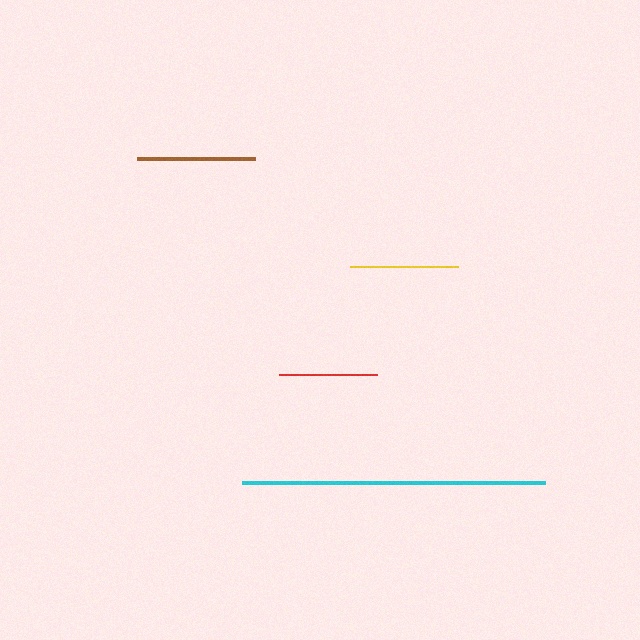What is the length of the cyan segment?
The cyan segment is approximately 303 pixels long.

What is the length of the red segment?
The red segment is approximately 99 pixels long.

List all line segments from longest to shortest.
From longest to shortest: cyan, brown, yellow, red.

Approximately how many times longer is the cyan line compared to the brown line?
The cyan line is approximately 2.6 times the length of the brown line.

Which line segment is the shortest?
The red line is the shortest at approximately 99 pixels.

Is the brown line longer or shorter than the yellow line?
The brown line is longer than the yellow line.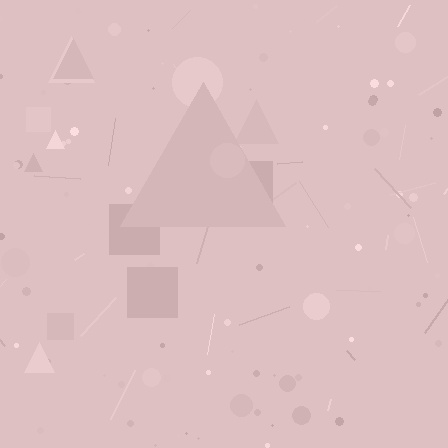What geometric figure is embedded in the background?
A triangle is embedded in the background.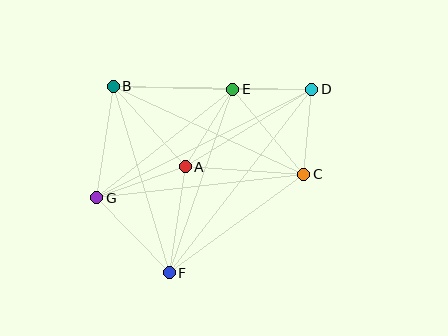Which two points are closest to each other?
Points D and E are closest to each other.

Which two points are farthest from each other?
Points D and G are farthest from each other.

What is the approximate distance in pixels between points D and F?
The distance between D and F is approximately 233 pixels.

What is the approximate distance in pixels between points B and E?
The distance between B and E is approximately 120 pixels.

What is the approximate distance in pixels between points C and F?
The distance between C and F is approximately 167 pixels.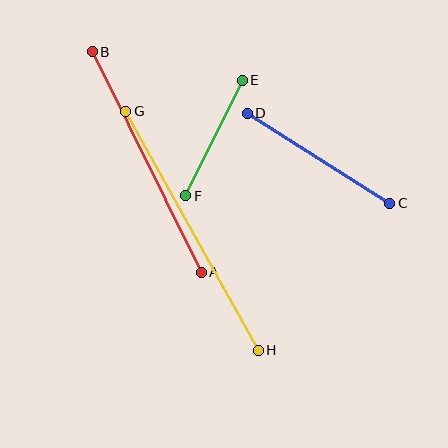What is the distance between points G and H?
The distance is approximately 273 pixels.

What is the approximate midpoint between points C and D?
The midpoint is at approximately (318, 158) pixels.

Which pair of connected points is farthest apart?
Points G and H are farthest apart.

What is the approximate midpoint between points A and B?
The midpoint is at approximately (147, 162) pixels.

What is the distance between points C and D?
The distance is approximately 168 pixels.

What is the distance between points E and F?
The distance is approximately 128 pixels.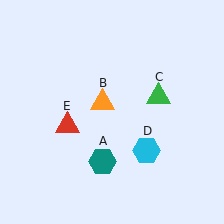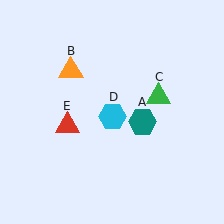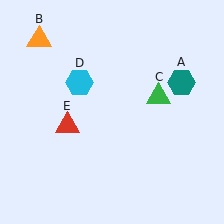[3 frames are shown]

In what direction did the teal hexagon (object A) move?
The teal hexagon (object A) moved up and to the right.